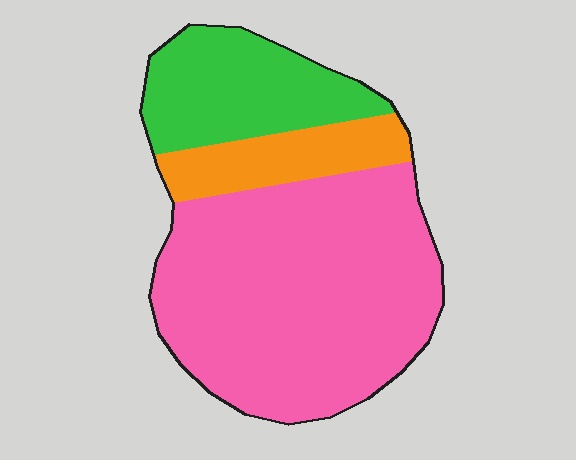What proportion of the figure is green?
Green takes up less than a quarter of the figure.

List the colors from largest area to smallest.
From largest to smallest: pink, green, orange.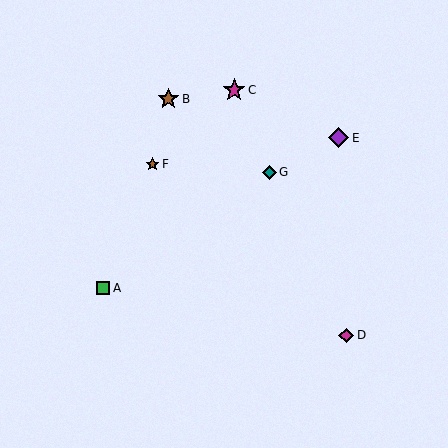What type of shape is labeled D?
Shape D is a magenta diamond.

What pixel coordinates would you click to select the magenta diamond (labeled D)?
Click at (346, 335) to select the magenta diamond D.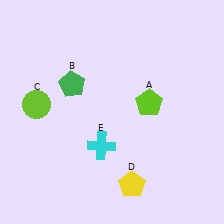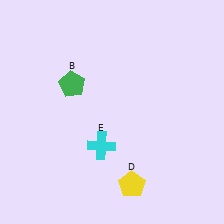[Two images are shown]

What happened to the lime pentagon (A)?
The lime pentagon (A) was removed in Image 2. It was in the top-right area of Image 1.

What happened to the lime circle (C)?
The lime circle (C) was removed in Image 2. It was in the top-left area of Image 1.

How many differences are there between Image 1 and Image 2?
There are 2 differences between the two images.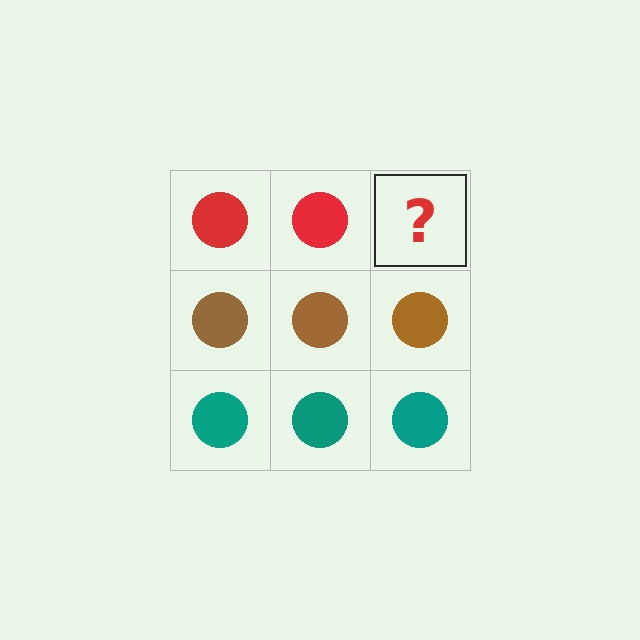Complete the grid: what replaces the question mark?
The question mark should be replaced with a red circle.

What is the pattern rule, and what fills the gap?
The rule is that each row has a consistent color. The gap should be filled with a red circle.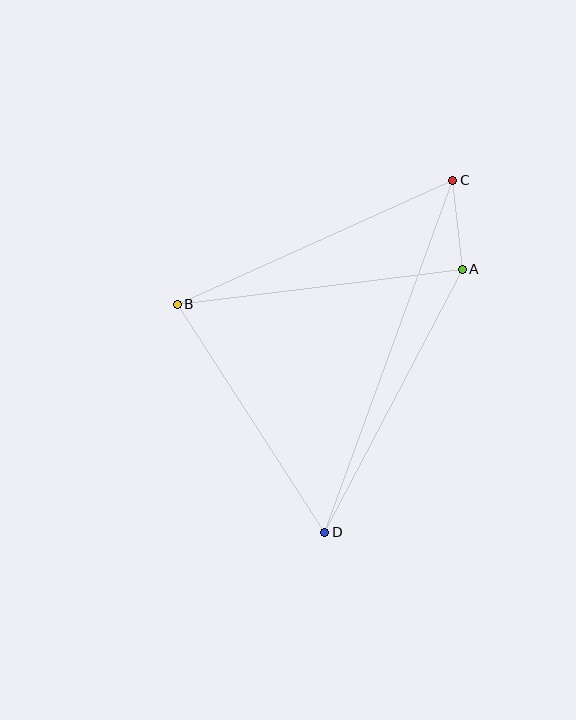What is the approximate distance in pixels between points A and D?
The distance between A and D is approximately 297 pixels.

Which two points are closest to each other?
Points A and C are closest to each other.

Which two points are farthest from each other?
Points C and D are farthest from each other.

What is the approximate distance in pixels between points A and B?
The distance between A and B is approximately 287 pixels.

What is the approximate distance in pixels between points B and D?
The distance between B and D is approximately 272 pixels.